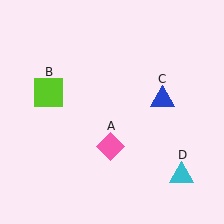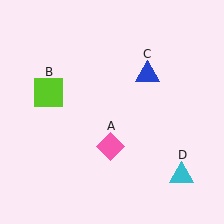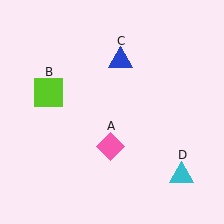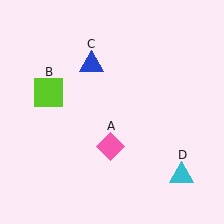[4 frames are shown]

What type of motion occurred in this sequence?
The blue triangle (object C) rotated counterclockwise around the center of the scene.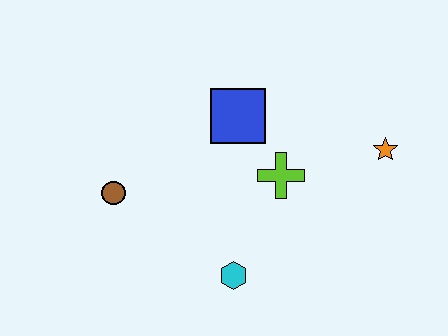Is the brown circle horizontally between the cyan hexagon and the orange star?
No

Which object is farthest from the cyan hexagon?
The orange star is farthest from the cyan hexagon.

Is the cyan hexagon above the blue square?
No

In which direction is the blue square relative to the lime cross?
The blue square is above the lime cross.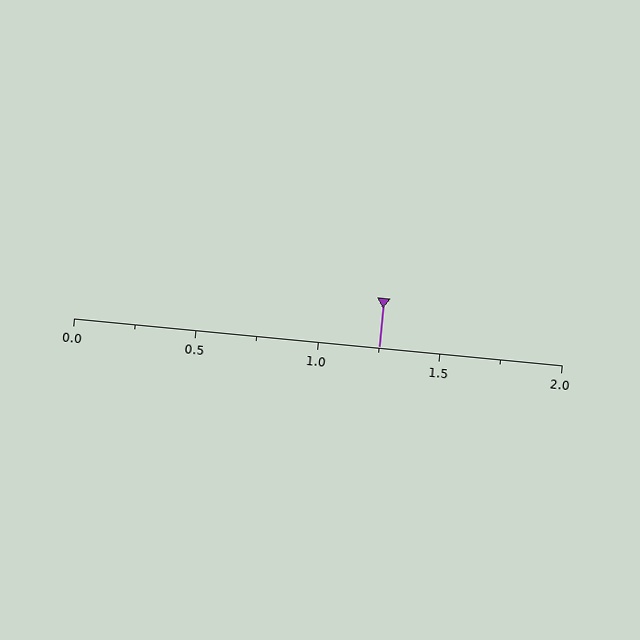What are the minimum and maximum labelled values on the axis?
The axis runs from 0.0 to 2.0.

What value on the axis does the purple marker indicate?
The marker indicates approximately 1.25.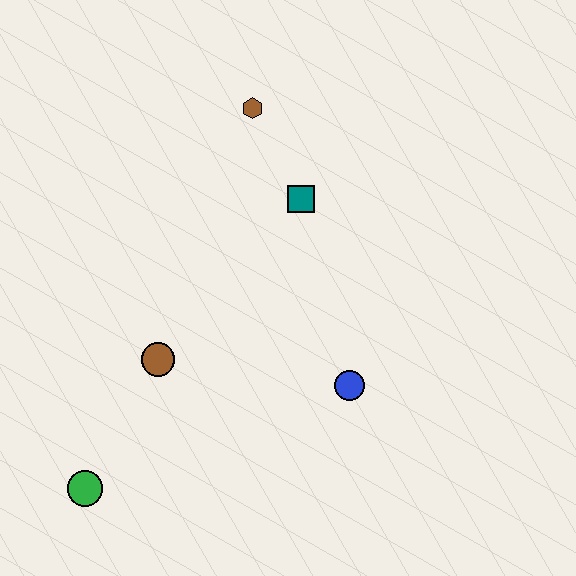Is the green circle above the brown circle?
No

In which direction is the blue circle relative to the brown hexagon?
The blue circle is below the brown hexagon.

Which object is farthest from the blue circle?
The brown hexagon is farthest from the blue circle.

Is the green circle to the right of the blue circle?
No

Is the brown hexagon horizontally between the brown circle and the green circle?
No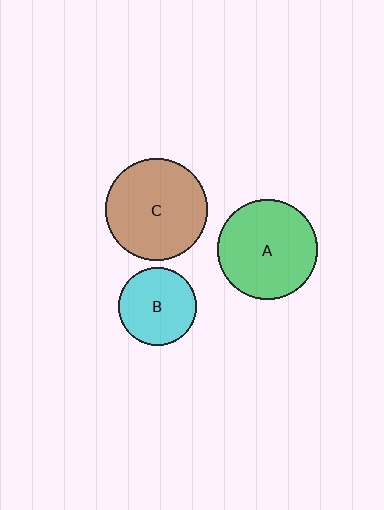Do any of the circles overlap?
No, none of the circles overlap.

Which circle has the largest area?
Circle C (brown).